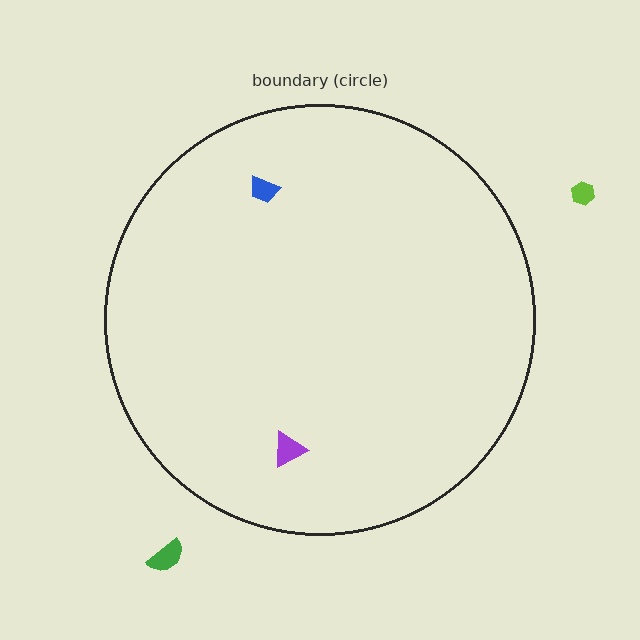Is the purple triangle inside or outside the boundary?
Inside.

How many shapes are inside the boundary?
2 inside, 2 outside.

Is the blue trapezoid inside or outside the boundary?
Inside.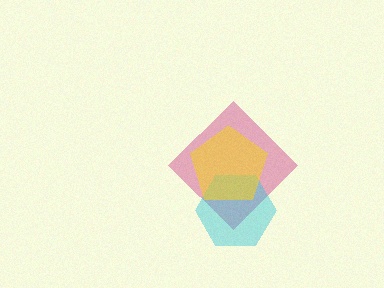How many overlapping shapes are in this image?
There are 3 overlapping shapes in the image.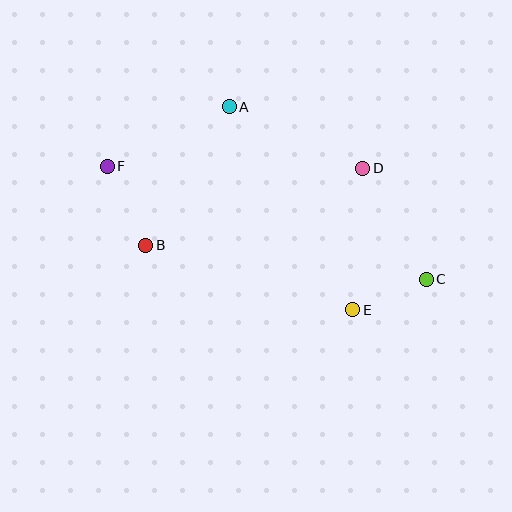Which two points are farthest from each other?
Points C and F are farthest from each other.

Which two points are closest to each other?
Points C and E are closest to each other.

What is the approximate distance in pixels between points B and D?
The distance between B and D is approximately 230 pixels.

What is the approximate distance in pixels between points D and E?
The distance between D and E is approximately 142 pixels.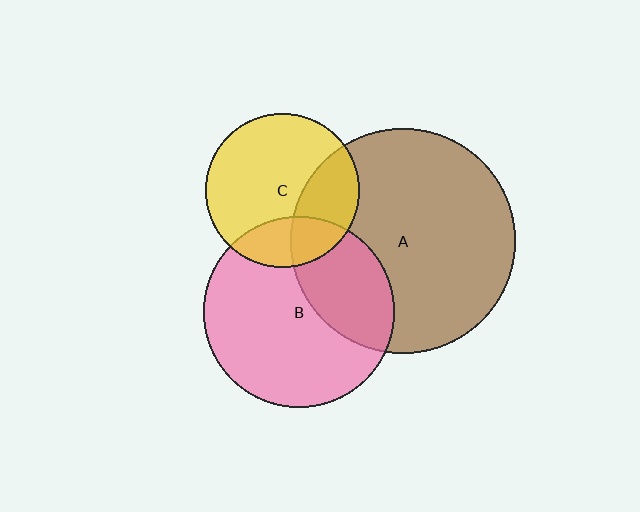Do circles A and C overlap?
Yes.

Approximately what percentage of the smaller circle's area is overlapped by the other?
Approximately 30%.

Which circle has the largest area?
Circle A (brown).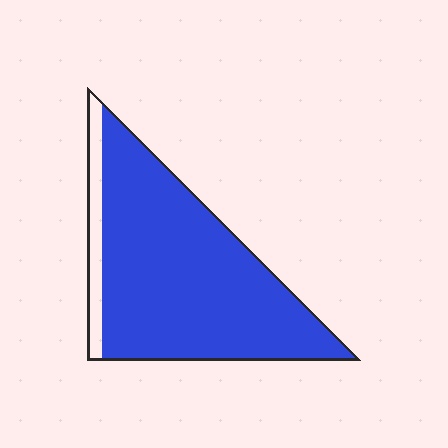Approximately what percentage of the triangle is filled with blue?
Approximately 90%.